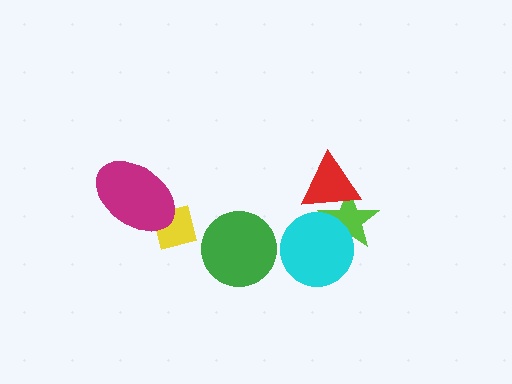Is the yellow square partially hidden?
Yes, it is partially covered by another shape.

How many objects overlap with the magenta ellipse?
1 object overlaps with the magenta ellipse.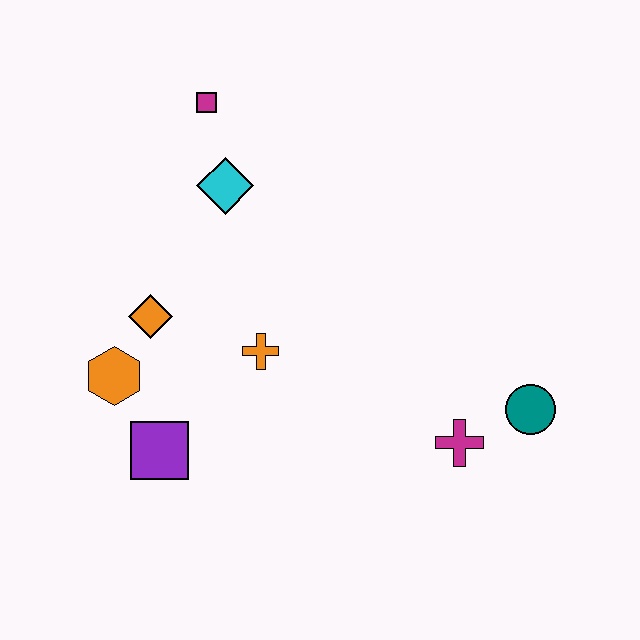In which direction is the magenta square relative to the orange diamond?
The magenta square is above the orange diamond.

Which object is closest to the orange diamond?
The orange hexagon is closest to the orange diamond.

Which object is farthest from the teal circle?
The magenta square is farthest from the teal circle.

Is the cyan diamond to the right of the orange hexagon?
Yes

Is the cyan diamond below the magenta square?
Yes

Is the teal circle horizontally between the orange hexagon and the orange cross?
No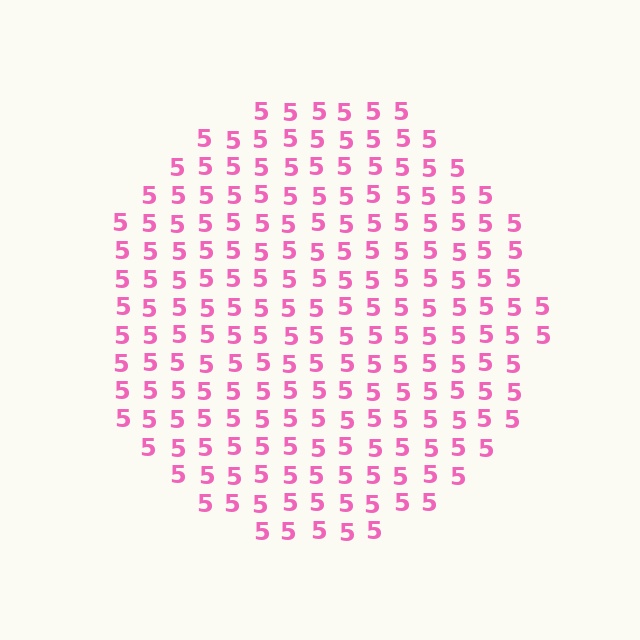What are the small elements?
The small elements are digit 5's.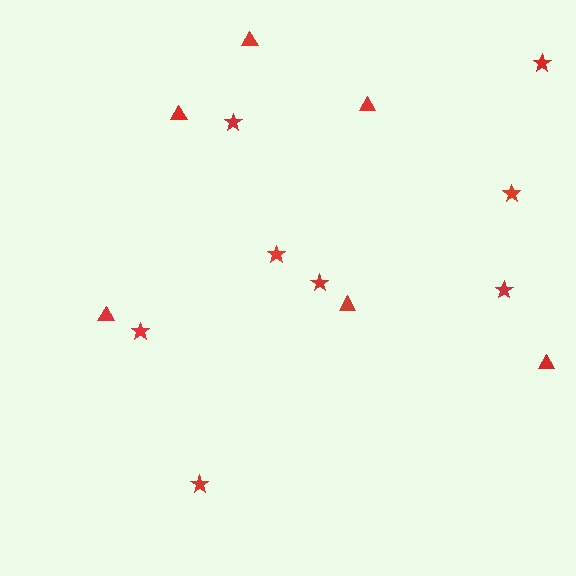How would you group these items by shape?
There are 2 groups: one group of triangles (6) and one group of stars (8).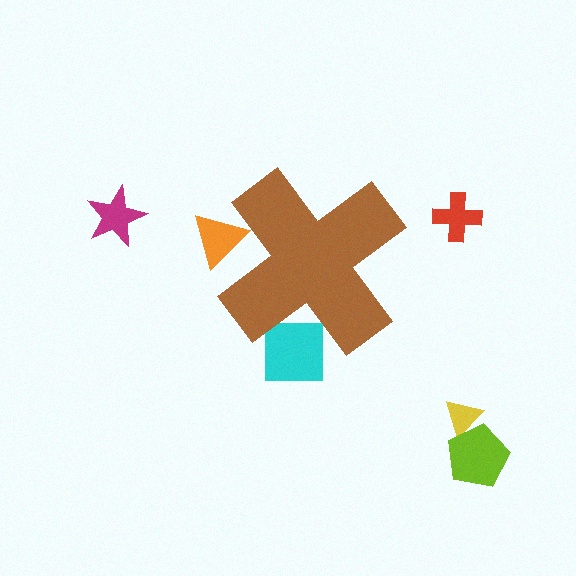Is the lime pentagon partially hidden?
No, the lime pentagon is fully visible.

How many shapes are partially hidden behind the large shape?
2 shapes are partially hidden.